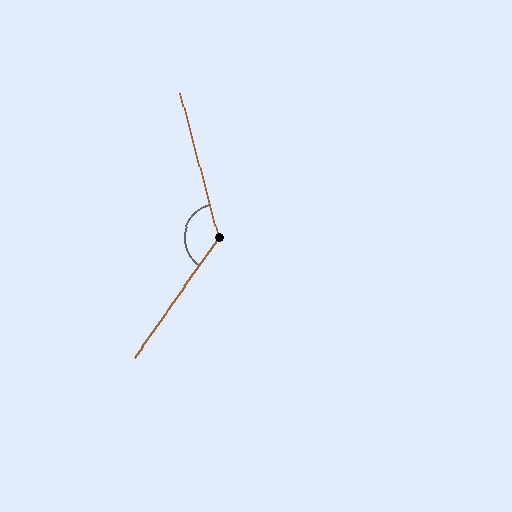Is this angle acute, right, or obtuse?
It is obtuse.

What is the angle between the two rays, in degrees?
Approximately 130 degrees.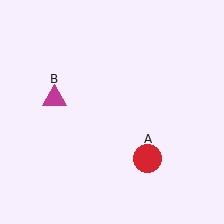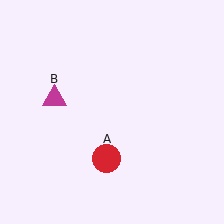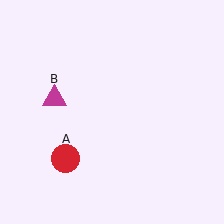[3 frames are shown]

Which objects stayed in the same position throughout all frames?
Magenta triangle (object B) remained stationary.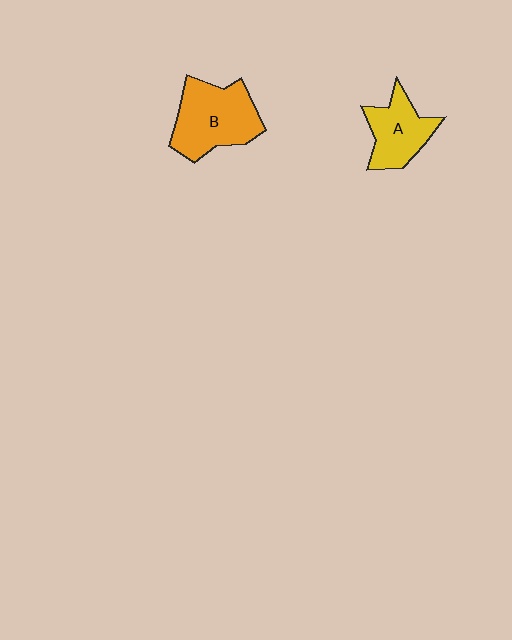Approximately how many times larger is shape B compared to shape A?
Approximately 1.4 times.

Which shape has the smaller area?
Shape A (yellow).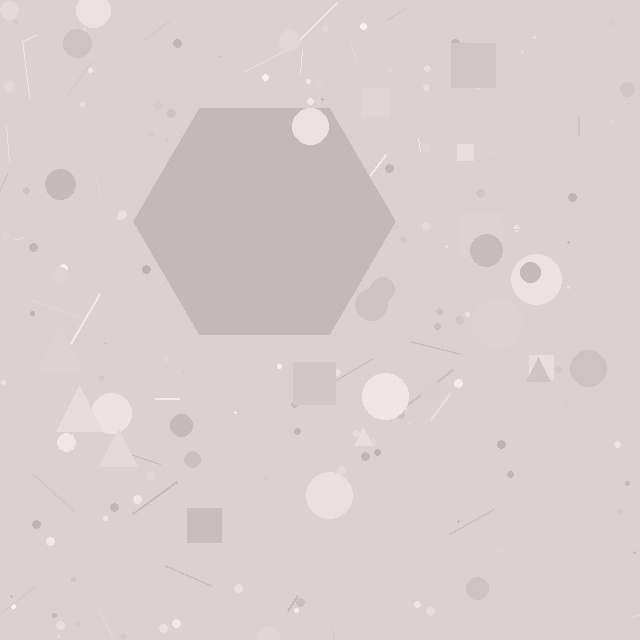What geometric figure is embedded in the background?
A hexagon is embedded in the background.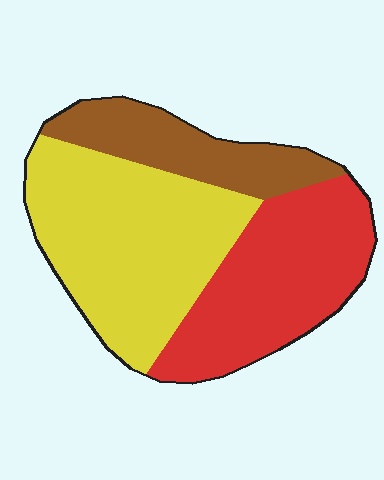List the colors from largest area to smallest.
From largest to smallest: yellow, red, brown.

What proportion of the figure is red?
Red takes up about one third (1/3) of the figure.